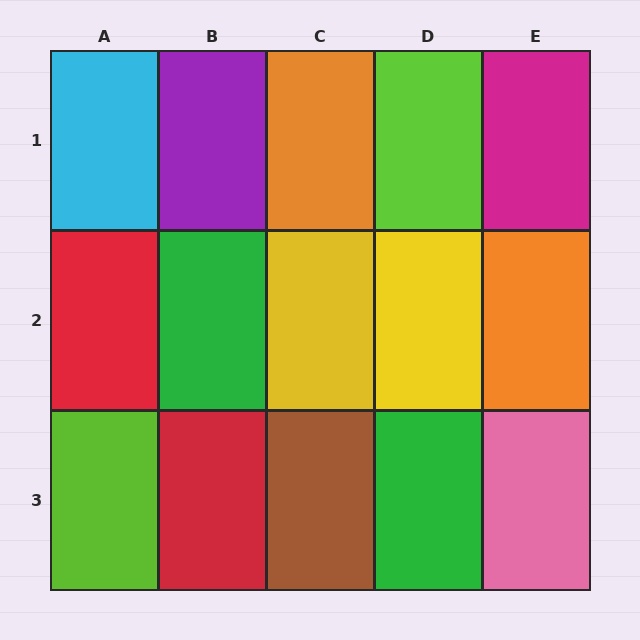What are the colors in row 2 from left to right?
Red, green, yellow, yellow, orange.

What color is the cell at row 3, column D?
Green.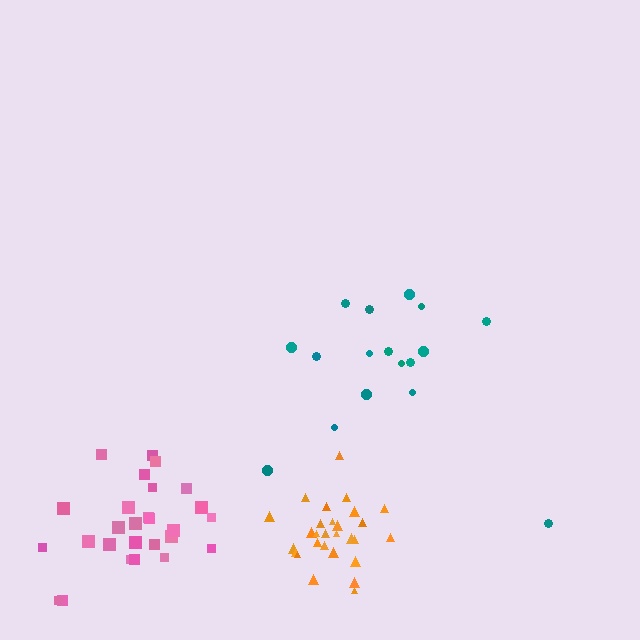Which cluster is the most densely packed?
Orange.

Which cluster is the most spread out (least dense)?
Teal.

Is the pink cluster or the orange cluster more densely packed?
Orange.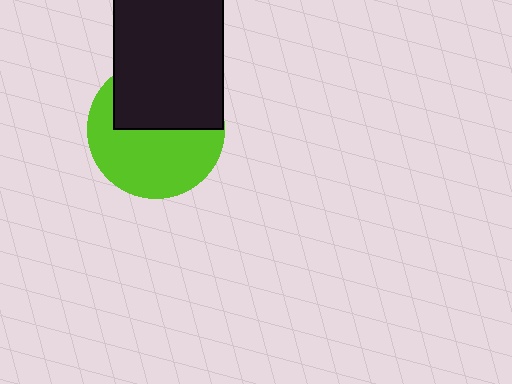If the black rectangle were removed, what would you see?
You would see the complete lime circle.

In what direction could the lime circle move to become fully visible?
The lime circle could move down. That would shift it out from behind the black rectangle entirely.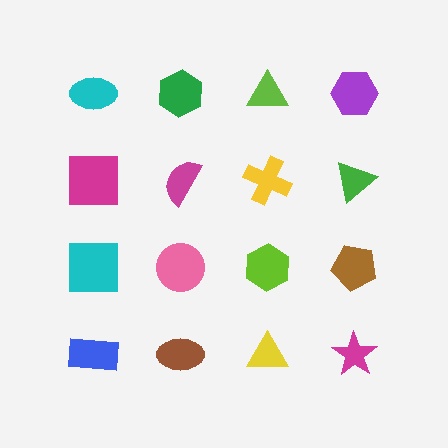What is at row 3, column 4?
A brown pentagon.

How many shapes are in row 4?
4 shapes.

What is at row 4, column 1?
A blue rectangle.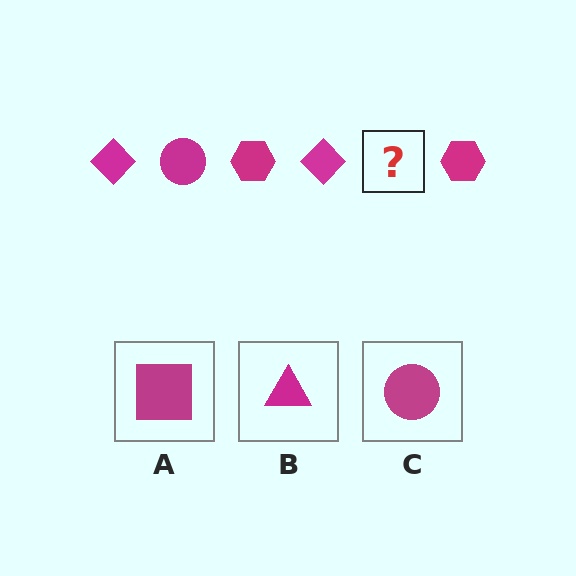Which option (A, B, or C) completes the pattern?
C.